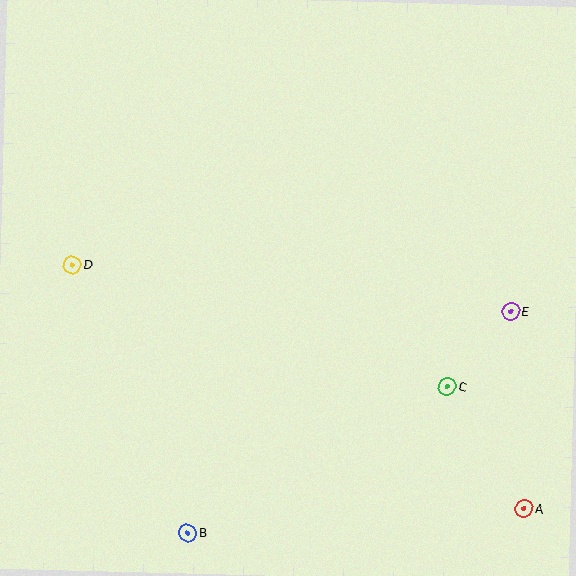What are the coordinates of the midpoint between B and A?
The midpoint between B and A is at (356, 521).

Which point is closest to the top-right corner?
Point E is closest to the top-right corner.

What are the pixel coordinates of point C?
Point C is at (447, 387).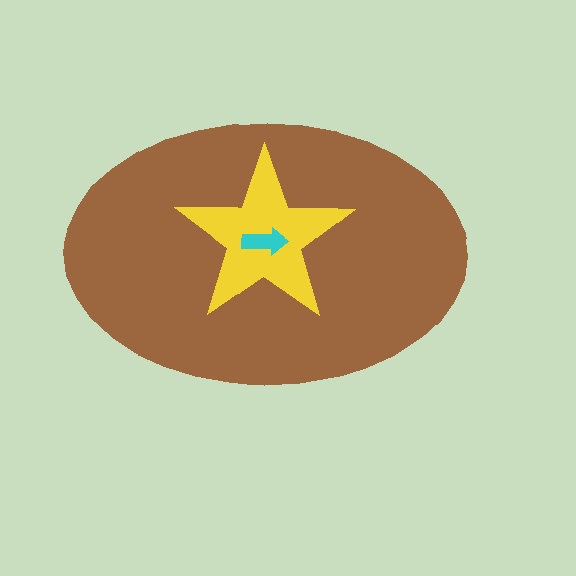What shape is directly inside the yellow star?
The cyan arrow.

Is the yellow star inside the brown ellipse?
Yes.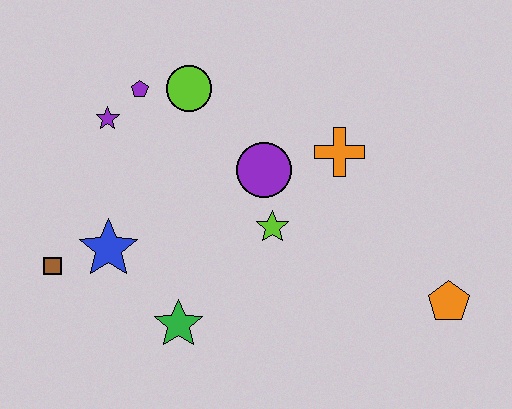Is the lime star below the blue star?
No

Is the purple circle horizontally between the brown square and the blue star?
No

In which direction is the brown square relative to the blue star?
The brown square is to the left of the blue star.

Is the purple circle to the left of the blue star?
No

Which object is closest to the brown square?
The blue star is closest to the brown square.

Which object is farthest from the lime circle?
The orange pentagon is farthest from the lime circle.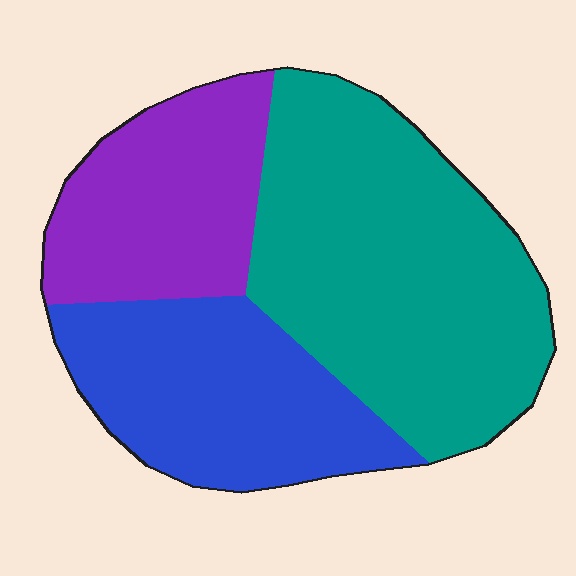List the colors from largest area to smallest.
From largest to smallest: teal, blue, purple.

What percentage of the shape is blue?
Blue covers 29% of the shape.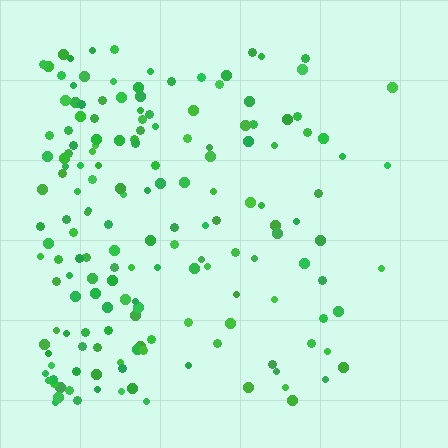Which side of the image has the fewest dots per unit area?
The right.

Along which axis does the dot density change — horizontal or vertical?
Horizontal.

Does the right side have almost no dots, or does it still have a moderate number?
Still a moderate number, just noticeably fewer than the left.